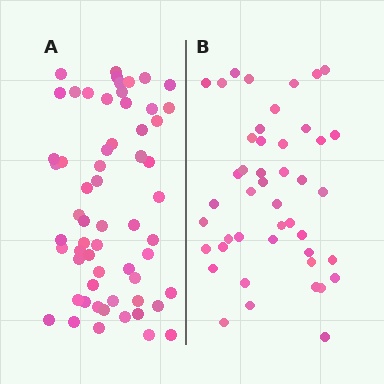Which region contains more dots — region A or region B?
Region A (the left region) has more dots.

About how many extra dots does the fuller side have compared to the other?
Region A has approximately 15 more dots than region B.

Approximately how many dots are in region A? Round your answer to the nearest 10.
About 60 dots.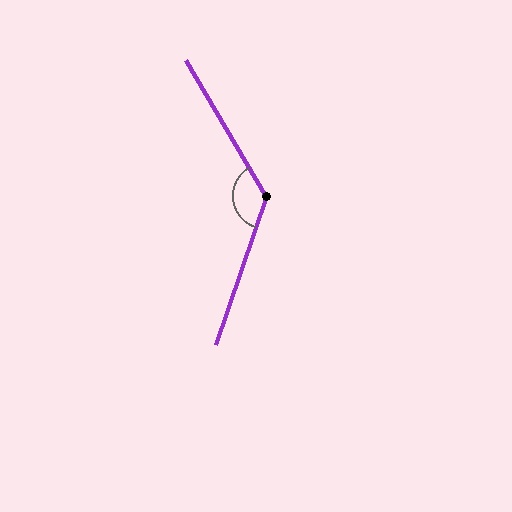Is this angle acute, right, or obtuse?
It is obtuse.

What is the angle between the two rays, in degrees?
Approximately 131 degrees.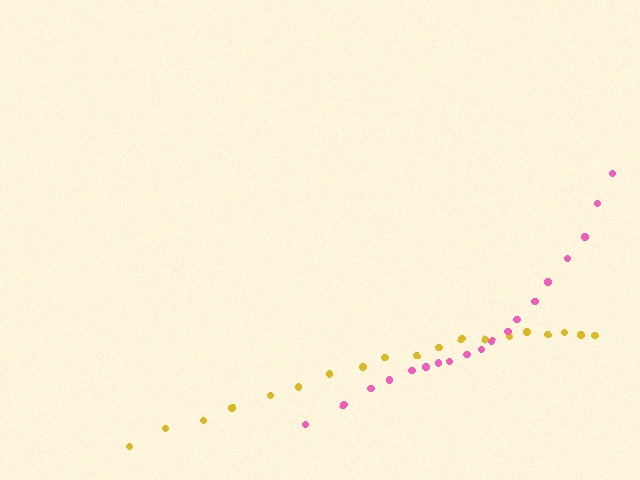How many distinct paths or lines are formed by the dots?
There are 2 distinct paths.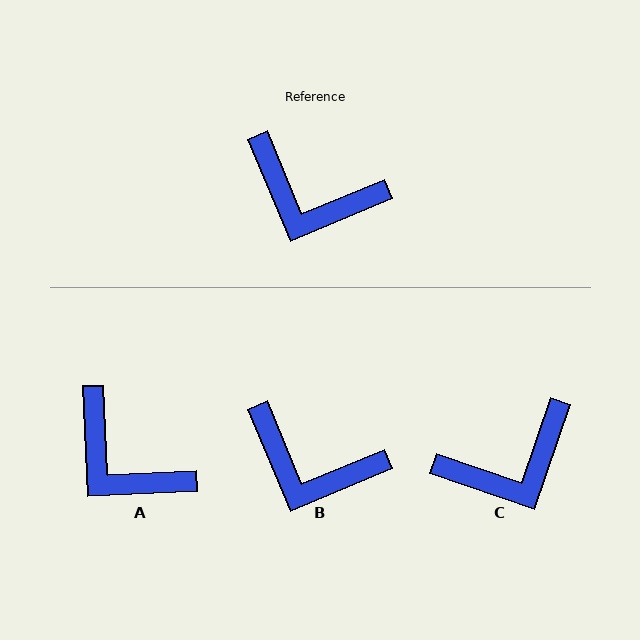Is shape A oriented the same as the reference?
No, it is off by about 20 degrees.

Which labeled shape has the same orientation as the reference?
B.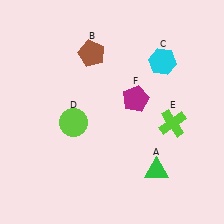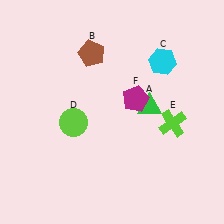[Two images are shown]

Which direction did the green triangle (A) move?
The green triangle (A) moved up.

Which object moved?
The green triangle (A) moved up.